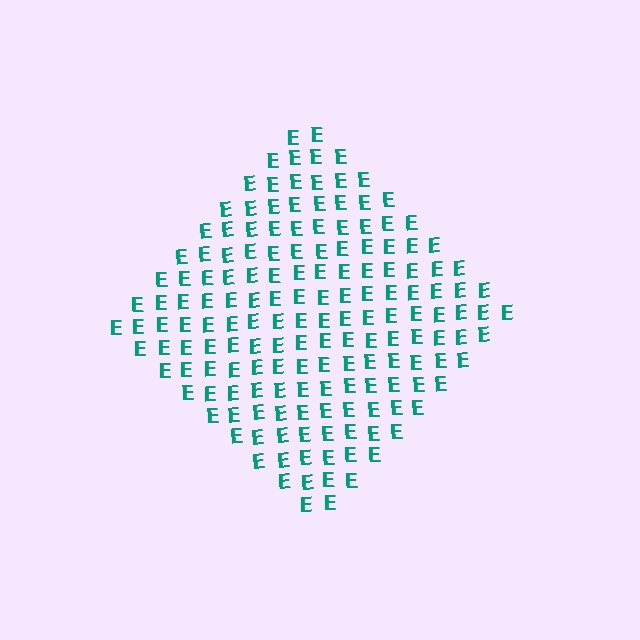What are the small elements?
The small elements are letter E's.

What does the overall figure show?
The overall figure shows a diamond.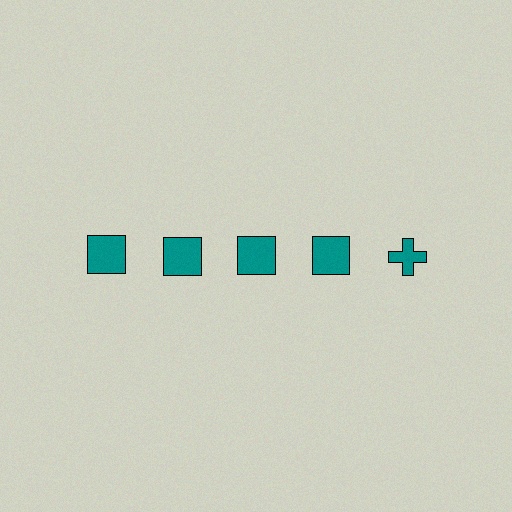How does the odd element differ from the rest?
It has a different shape: cross instead of square.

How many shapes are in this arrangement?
There are 5 shapes arranged in a grid pattern.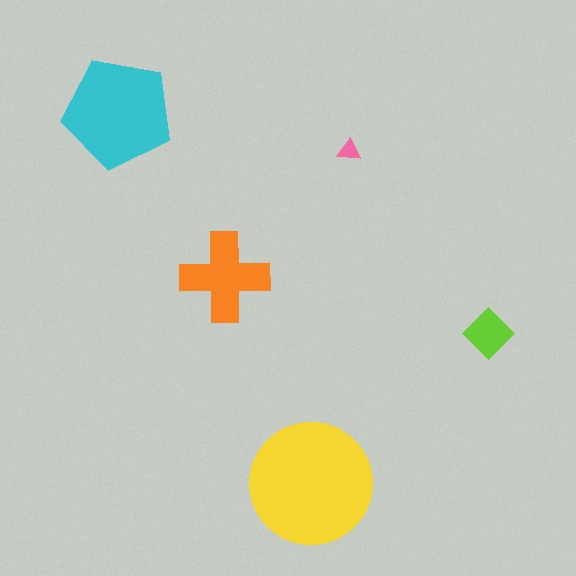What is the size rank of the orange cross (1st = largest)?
3rd.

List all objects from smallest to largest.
The pink triangle, the lime diamond, the orange cross, the cyan pentagon, the yellow circle.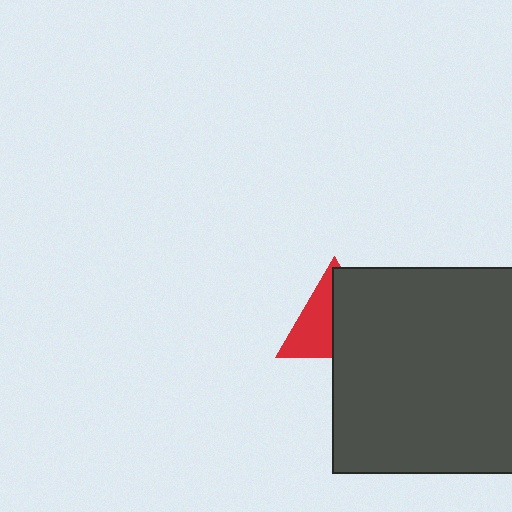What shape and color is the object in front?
The object in front is a dark gray square.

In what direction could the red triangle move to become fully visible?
The red triangle could move left. That would shift it out from behind the dark gray square entirely.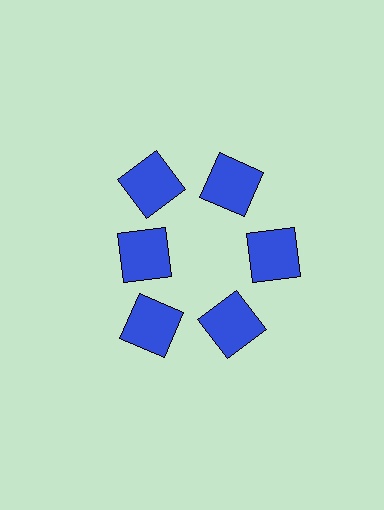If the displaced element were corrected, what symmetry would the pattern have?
It would have 6-fold rotational symmetry — the pattern would map onto itself every 60 degrees.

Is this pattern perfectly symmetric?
No. The 6 blue squares are arranged in a ring, but one element near the 9 o'clock position is pulled inward toward the center, breaking the 6-fold rotational symmetry.